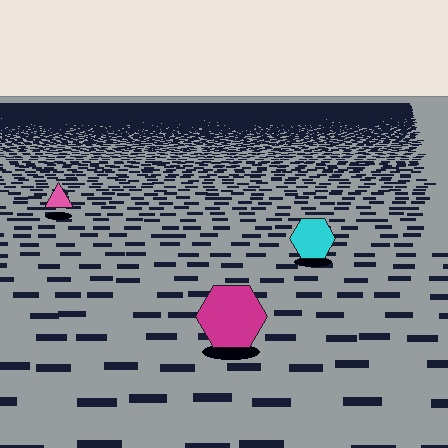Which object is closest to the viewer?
The magenta hexagon is closest. The texture marks near it are larger and more spread out.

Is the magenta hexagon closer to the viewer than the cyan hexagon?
Yes. The magenta hexagon is closer — you can tell from the texture gradient: the ground texture is coarser near it.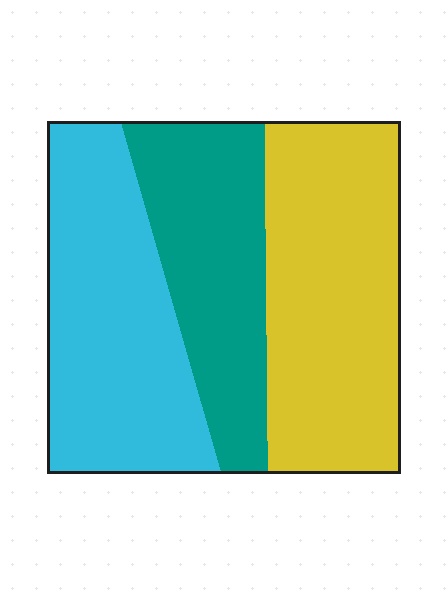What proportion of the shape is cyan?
Cyan takes up about one third (1/3) of the shape.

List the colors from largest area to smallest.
From largest to smallest: yellow, cyan, teal.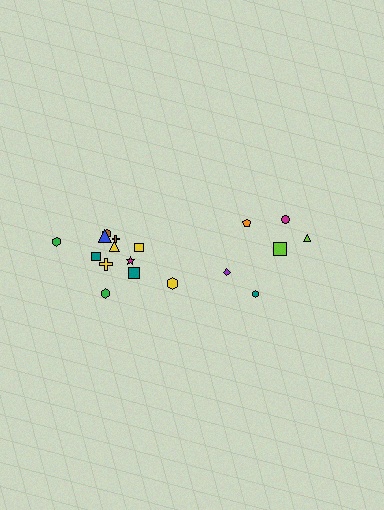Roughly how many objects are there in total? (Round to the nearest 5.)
Roughly 20 objects in total.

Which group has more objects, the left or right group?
The left group.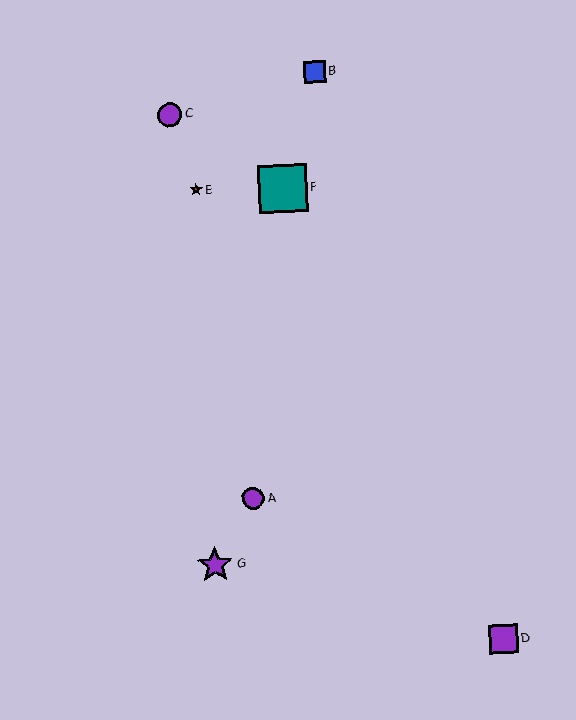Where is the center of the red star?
The center of the red star is at (196, 190).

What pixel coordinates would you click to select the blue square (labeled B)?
Click at (315, 72) to select the blue square B.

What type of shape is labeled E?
Shape E is a red star.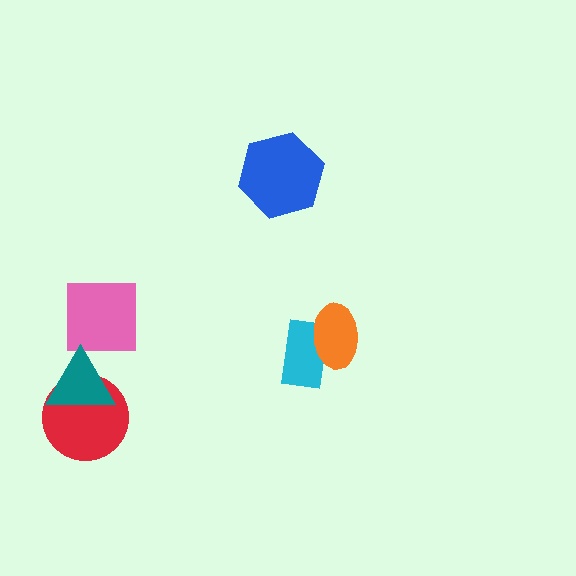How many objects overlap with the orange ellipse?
1 object overlaps with the orange ellipse.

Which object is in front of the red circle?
The teal triangle is in front of the red circle.